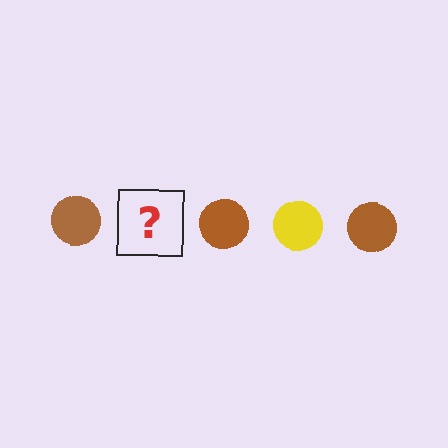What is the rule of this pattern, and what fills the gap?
The rule is that the pattern cycles through brown, yellow circles. The gap should be filled with a yellow circle.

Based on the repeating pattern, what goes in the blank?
The blank should be a yellow circle.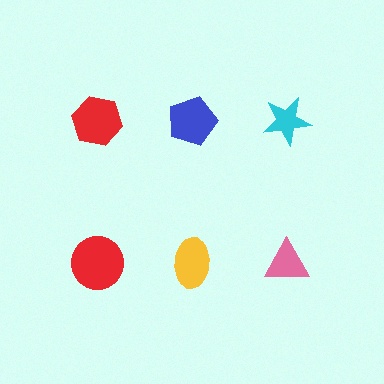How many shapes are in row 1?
3 shapes.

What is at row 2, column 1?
A red circle.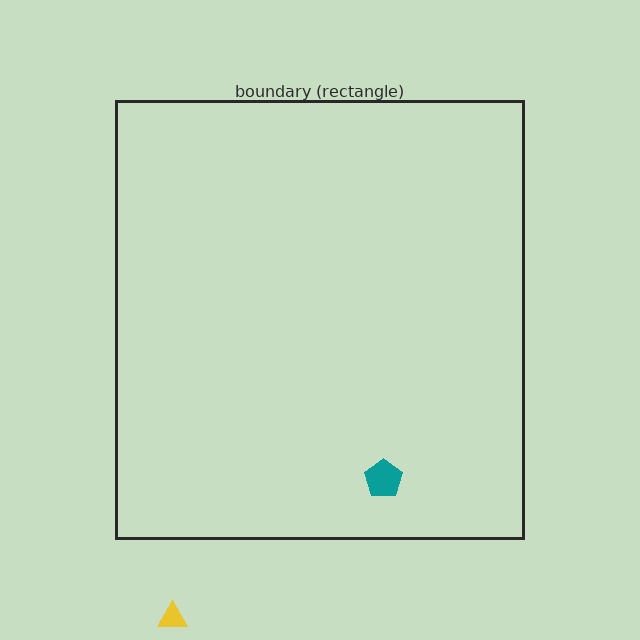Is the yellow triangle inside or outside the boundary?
Outside.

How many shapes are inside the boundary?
1 inside, 1 outside.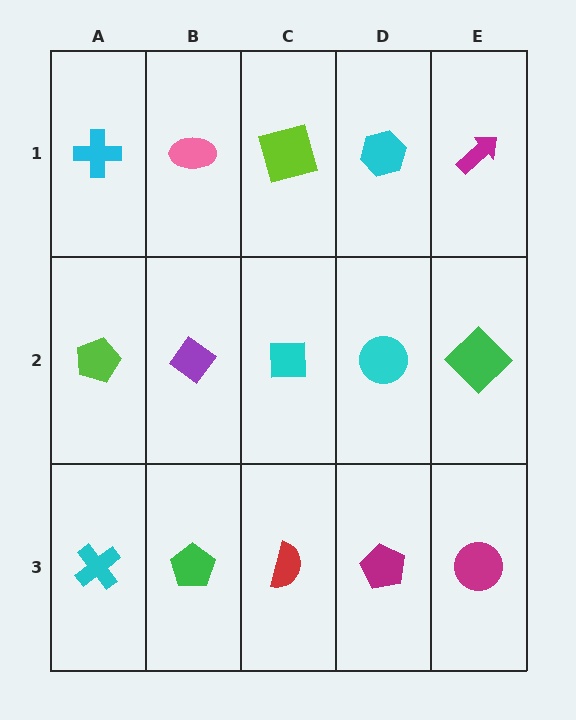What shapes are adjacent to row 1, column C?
A cyan square (row 2, column C), a pink ellipse (row 1, column B), a cyan hexagon (row 1, column D).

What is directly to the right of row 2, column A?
A purple diamond.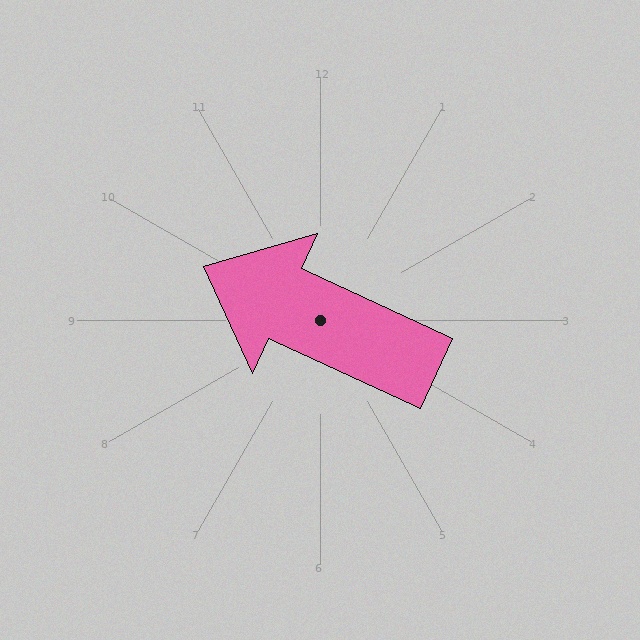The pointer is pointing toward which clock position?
Roughly 10 o'clock.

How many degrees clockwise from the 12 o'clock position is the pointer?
Approximately 295 degrees.